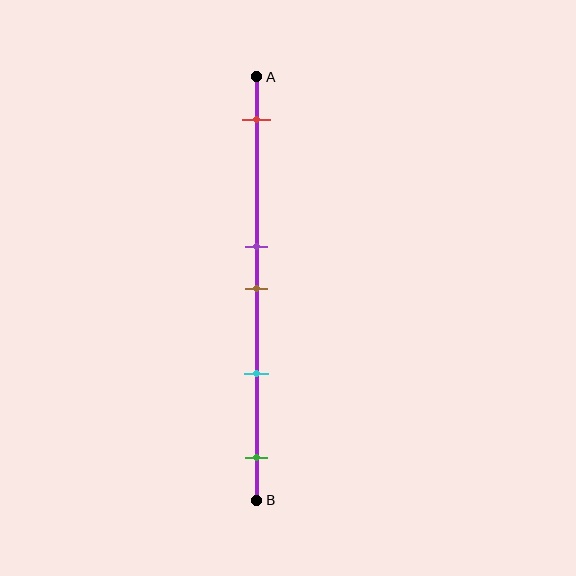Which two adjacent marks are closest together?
The purple and brown marks are the closest adjacent pair.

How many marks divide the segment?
There are 5 marks dividing the segment.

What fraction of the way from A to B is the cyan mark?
The cyan mark is approximately 70% (0.7) of the way from A to B.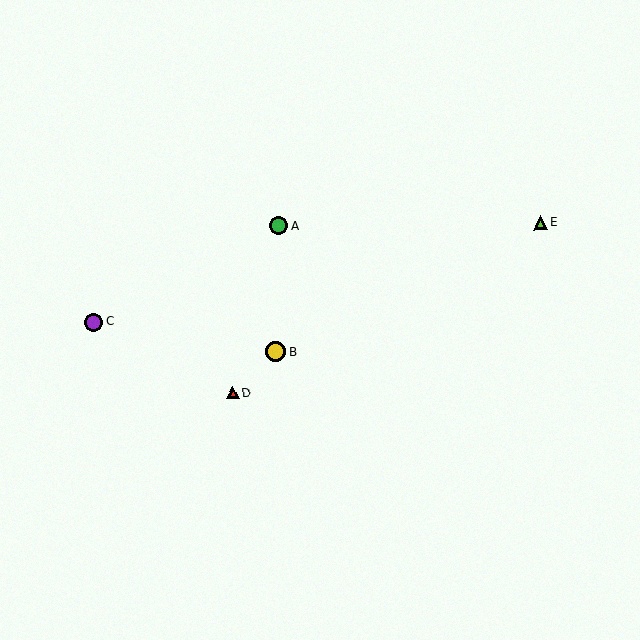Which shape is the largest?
The yellow circle (labeled B) is the largest.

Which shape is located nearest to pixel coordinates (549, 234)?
The lime triangle (labeled E) at (540, 223) is nearest to that location.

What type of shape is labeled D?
Shape D is a red triangle.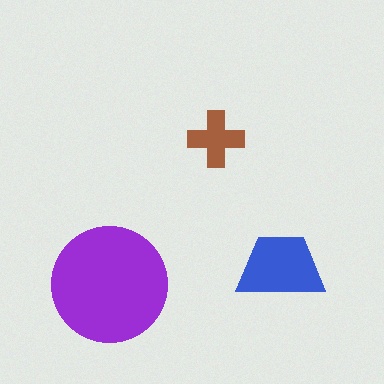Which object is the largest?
The purple circle.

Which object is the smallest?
The brown cross.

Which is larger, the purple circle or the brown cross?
The purple circle.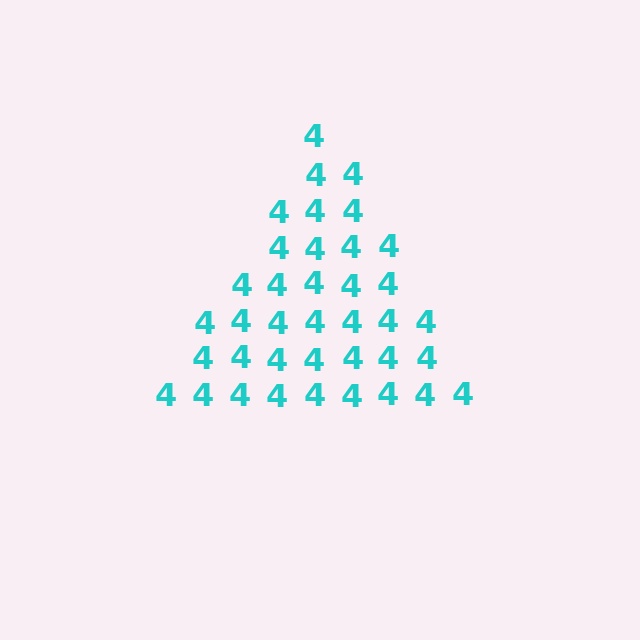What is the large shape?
The large shape is a triangle.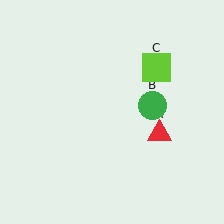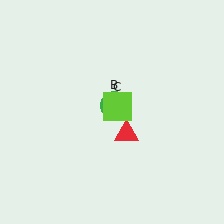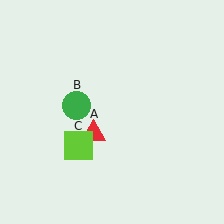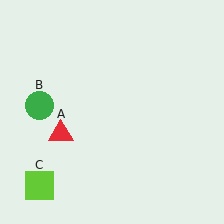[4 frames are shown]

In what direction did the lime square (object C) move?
The lime square (object C) moved down and to the left.